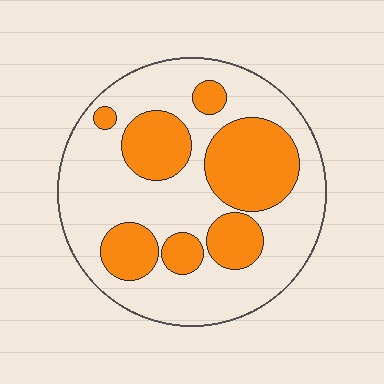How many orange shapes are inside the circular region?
7.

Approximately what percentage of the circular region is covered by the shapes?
Approximately 35%.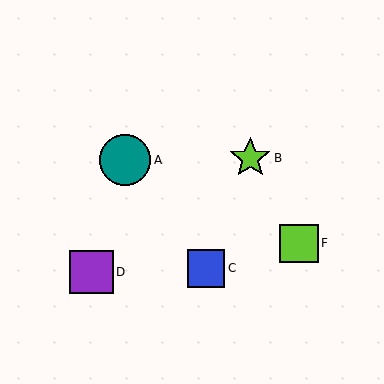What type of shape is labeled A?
Shape A is a teal circle.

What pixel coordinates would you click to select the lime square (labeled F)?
Click at (299, 243) to select the lime square F.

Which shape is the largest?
The teal circle (labeled A) is the largest.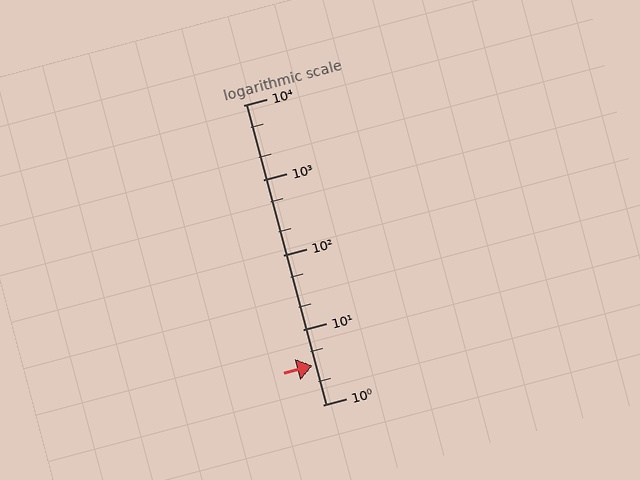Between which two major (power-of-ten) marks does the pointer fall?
The pointer is between 1 and 10.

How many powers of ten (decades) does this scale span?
The scale spans 4 decades, from 1 to 10000.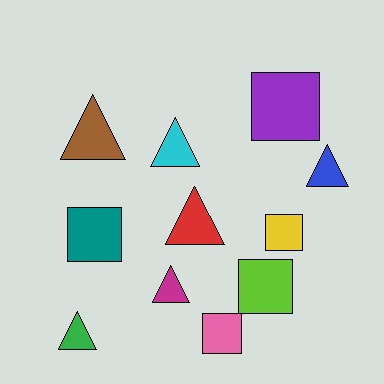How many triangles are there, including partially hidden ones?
There are 6 triangles.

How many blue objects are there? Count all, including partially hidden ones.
There is 1 blue object.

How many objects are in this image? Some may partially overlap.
There are 11 objects.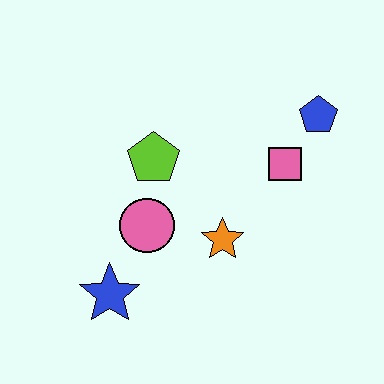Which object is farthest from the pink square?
The blue star is farthest from the pink square.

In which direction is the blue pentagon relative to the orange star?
The blue pentagon is above the orange star.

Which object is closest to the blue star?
The pink circle is closest to the blue star.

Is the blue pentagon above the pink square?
Yes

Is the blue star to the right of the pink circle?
No